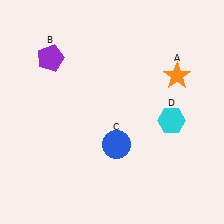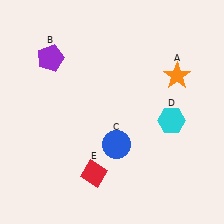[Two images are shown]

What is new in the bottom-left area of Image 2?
A red diamond (E) was added in the bottom-left area of Image 2.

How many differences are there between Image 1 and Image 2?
There is 1 difference between the two images.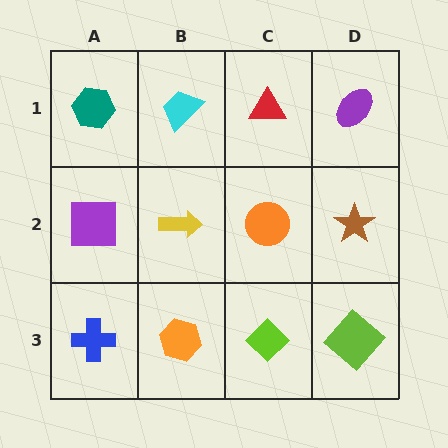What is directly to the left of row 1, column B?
A teal hexagon.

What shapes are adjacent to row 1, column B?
A yellow arrow (row 2, column B), a teal hexagon (row 1, column A), a red triangle (row 1, column C).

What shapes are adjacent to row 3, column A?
A purple square (row 2, column A), an orange hexagon (row 3, column B).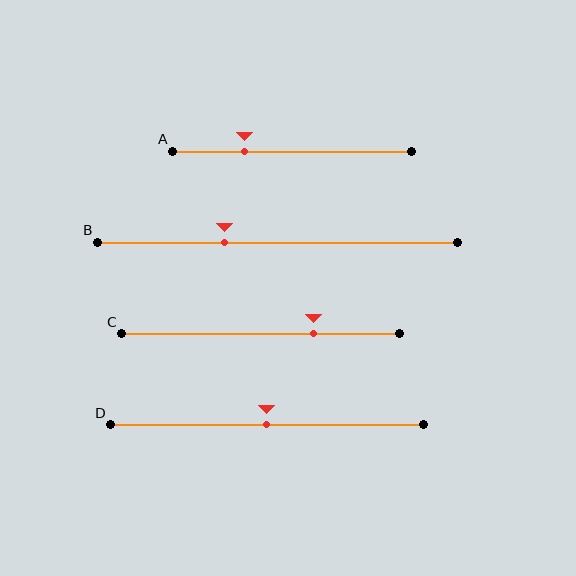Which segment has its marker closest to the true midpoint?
Segment D has its marker closest to the true midpoint.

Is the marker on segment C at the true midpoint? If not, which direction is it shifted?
No, the marker on segment C is shifted to the right by about 19% of the segment length.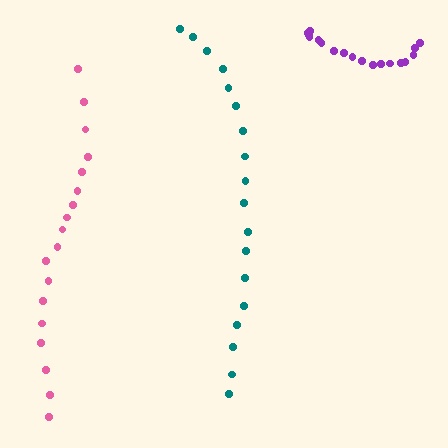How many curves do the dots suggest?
There are 3 distinct paths.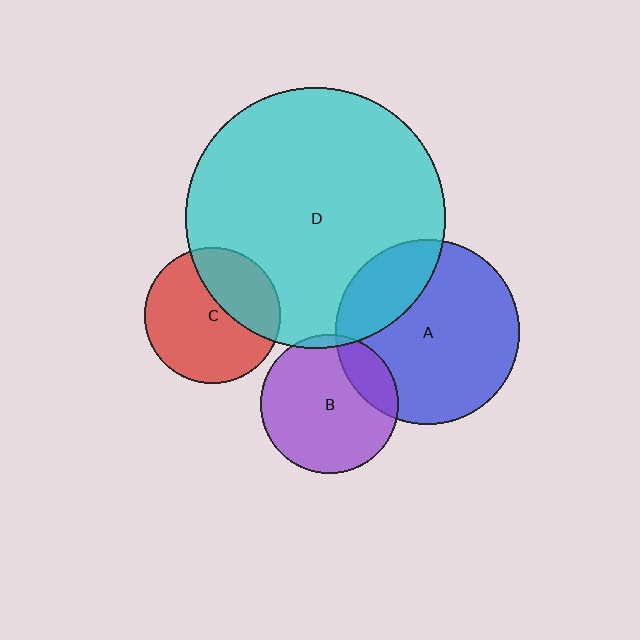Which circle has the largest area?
Circle D (cyan).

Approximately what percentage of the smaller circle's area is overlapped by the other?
Approximately 25%.